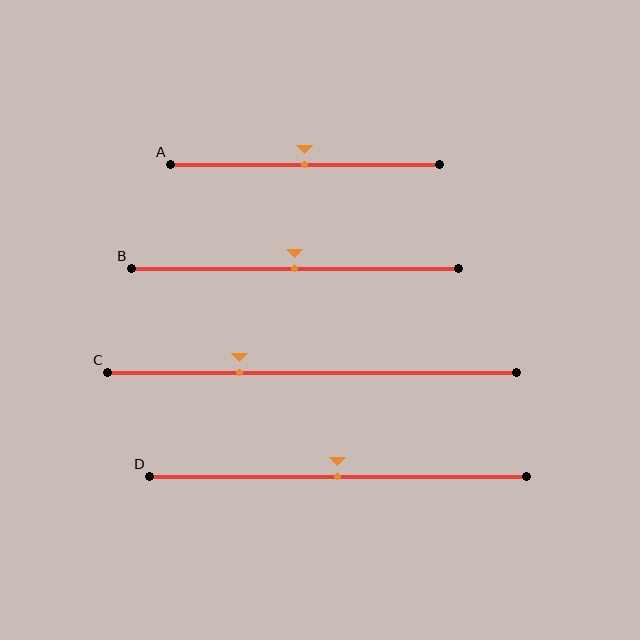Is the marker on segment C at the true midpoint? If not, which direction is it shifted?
No, the marker on segment C is shifted to the left by about 18% of the segment length.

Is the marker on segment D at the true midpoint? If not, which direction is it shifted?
Yes, the marker on segment D is at the true midpoint.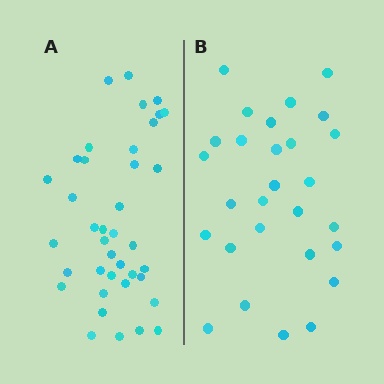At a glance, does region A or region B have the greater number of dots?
Region A (the left region) has more dots.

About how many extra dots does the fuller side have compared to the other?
Region A has roughly 12 or so more dots than region B.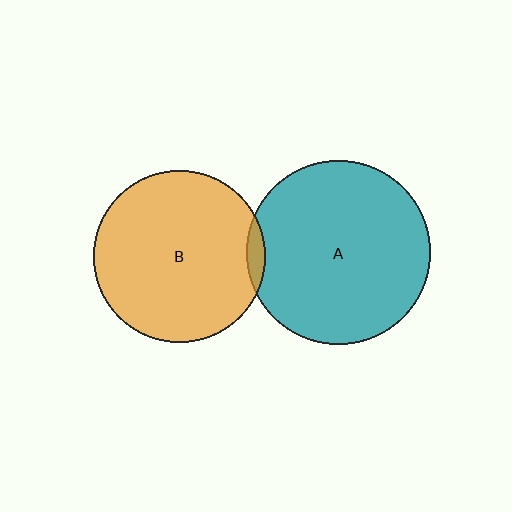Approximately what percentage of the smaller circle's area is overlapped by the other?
Approximately 5%.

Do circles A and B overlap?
Yes.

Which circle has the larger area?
Circle A (teal).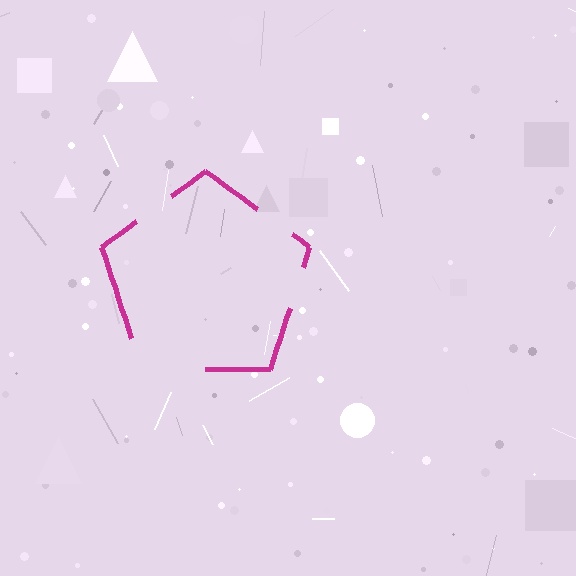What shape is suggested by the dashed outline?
The dashed outline suggests a pentagon.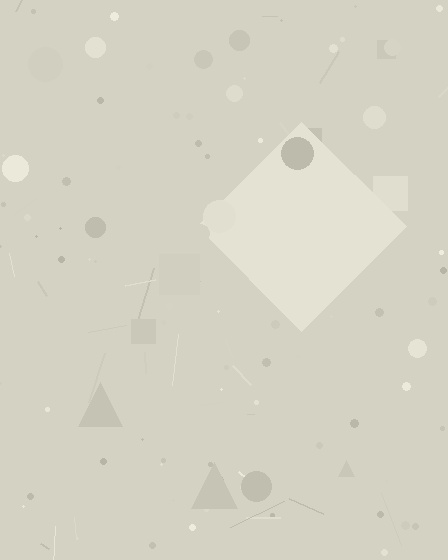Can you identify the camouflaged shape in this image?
The camouflaged shape is a diamond.